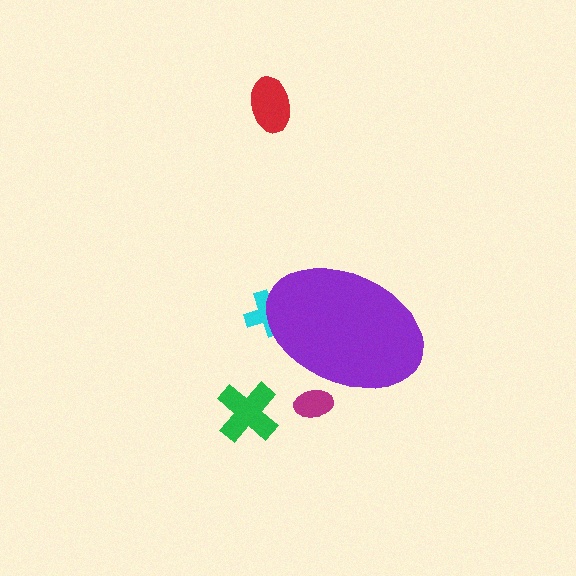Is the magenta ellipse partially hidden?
Yes, the magenta ellipse is partially hidden behind the purple ellipse.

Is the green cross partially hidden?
No, the green cross is fully visible.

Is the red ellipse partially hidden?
No, the red ellipse is fully visible.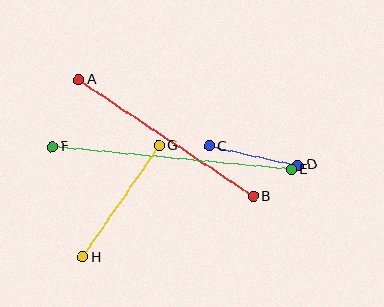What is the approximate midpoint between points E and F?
The midpoint is at approximately (172, 158) pixels.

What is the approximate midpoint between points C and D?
The midpoint is at approximately (254, 156) pixels.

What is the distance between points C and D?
The distance is approximately 91 pixels.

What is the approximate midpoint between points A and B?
The midpoint is at approximately (166, 138) pixels.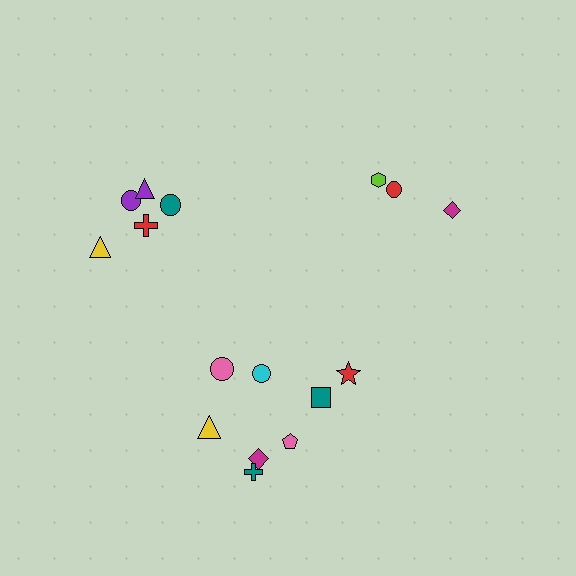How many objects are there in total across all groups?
There are 16 objects.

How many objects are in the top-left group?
There are 5 objects.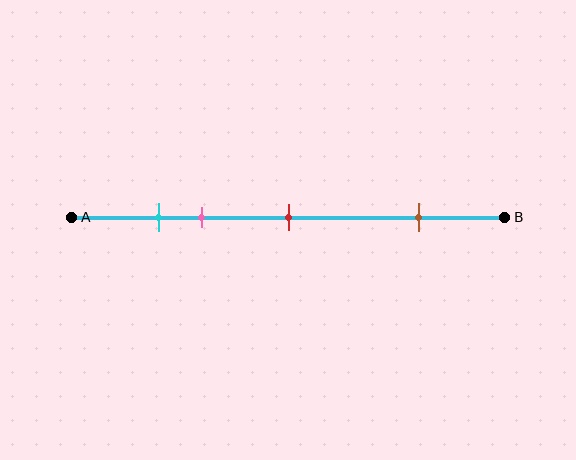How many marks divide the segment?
There are 4 marks dividing the segment.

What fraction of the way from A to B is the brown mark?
The brown mark is approximately 80% (0.8) of the way from A to B.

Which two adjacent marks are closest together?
The cyan and pink marks are the closest adjacent pair.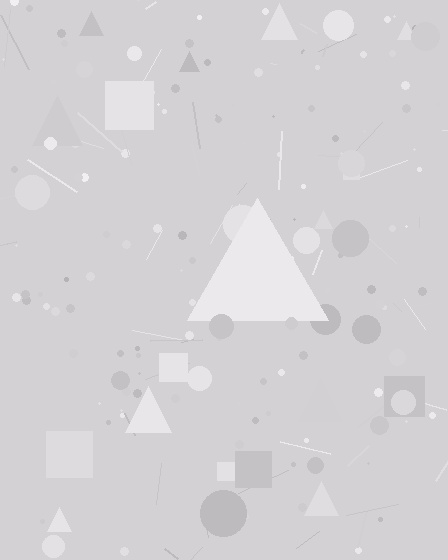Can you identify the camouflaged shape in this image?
The camouflaged shape is a triangle.